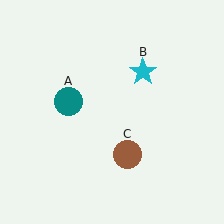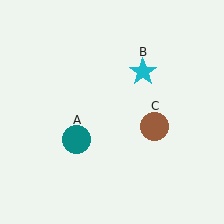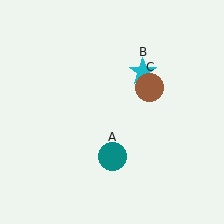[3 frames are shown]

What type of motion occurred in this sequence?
The teal circle (object A), brown circle (object C) rotated counterclockwise around the center of the scene.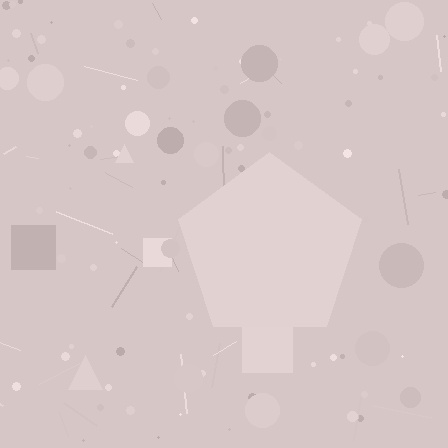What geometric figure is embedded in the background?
A pentagon is embedded in the background.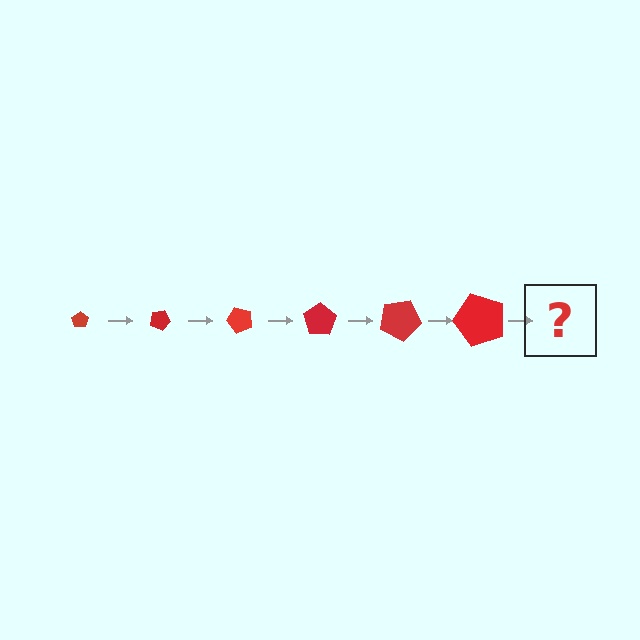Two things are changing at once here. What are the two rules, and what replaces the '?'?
The two rules are that the pentagon grows larger each step and it rotates 25 degrees each step. The '?' should be a pentagon, larger than the previous one and rotated 150 degrees from the start.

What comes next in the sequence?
The next element should be a pentagon, larger than the previous one and rotated 150 degrees from the start.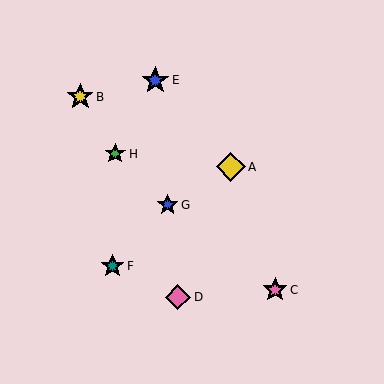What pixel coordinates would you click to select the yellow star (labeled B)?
Click at (80, 97) to select the yellow star B.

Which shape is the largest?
The yellow diamond (labeled A) is the largest.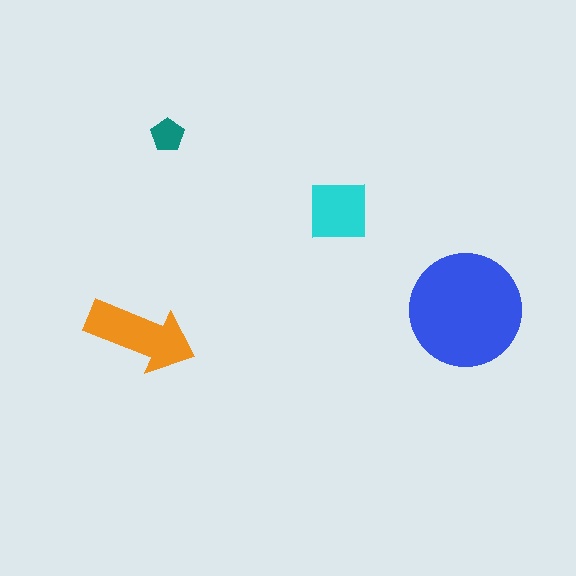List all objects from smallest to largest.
The teal pentagon, the cyan square, the orange arrow, the blue circle.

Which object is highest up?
The teal pentagon is topmost.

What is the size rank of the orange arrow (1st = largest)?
2nd.